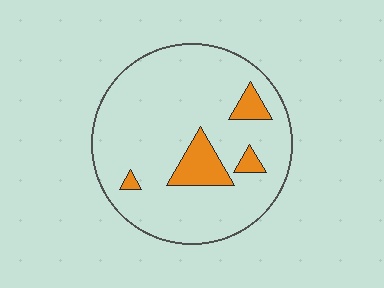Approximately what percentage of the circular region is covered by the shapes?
Approximately 10%.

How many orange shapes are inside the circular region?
4.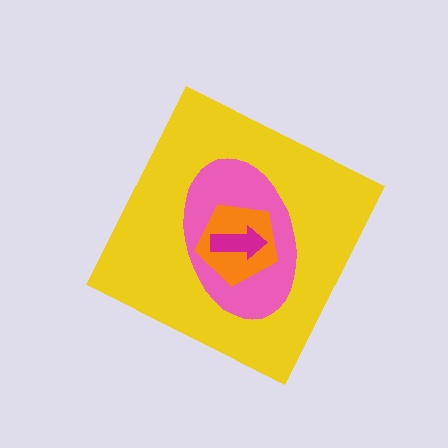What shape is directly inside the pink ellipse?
The orange pentagon.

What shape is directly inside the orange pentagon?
The magenta arrow.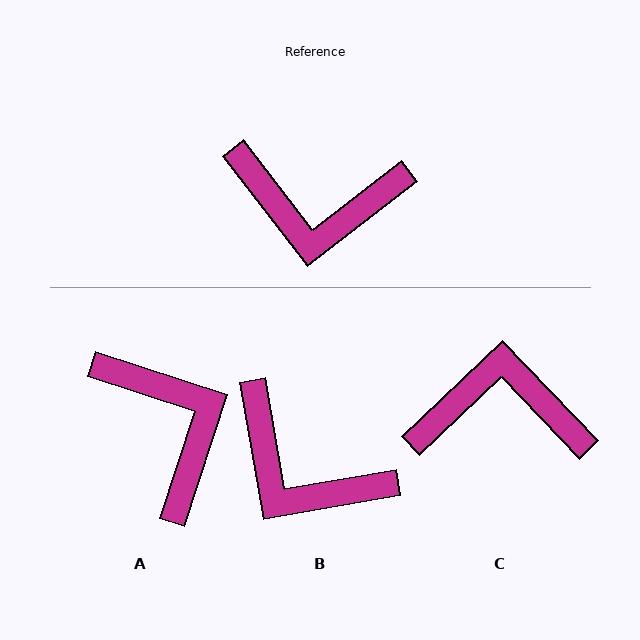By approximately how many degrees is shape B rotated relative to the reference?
Approximately 28 degrees clockwise.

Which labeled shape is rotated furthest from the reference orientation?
C, about 174 degrees away.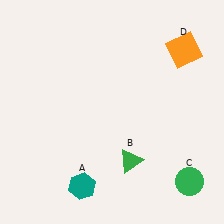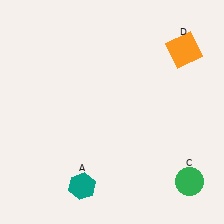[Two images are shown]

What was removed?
The green triangle (B) was removed in Image 2.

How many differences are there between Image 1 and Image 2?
There is 1 difference between the two images.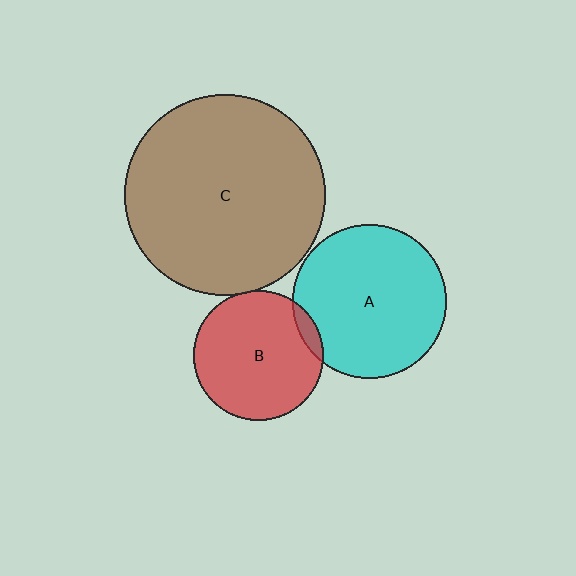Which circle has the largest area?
Circle C (brown).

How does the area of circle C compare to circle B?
Approximately 2.4 times.